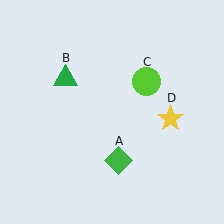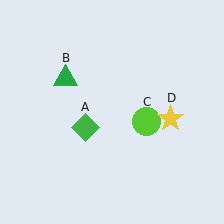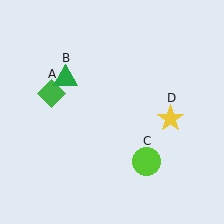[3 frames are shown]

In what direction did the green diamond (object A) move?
The green diamond (object A) moved up and to the left.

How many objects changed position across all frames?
2 objects changed position: green diamond (object A), lime circle (object C).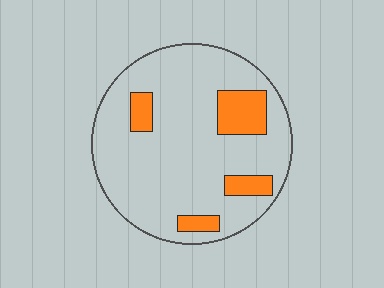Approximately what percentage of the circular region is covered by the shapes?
Approximately 15%.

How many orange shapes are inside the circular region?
4.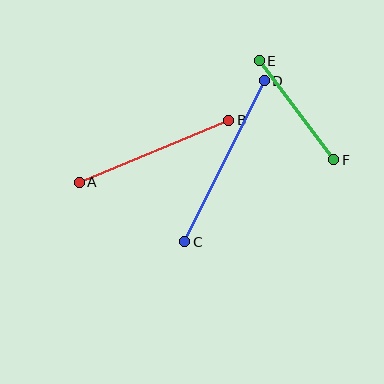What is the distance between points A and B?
The distance is approximately 162 pixels.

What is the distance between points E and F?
The distance is approximately 124 pixels.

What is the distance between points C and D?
The distance is approximately 180 pixels.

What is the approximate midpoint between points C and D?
The midpoint is at approximately (224, 161) pixels.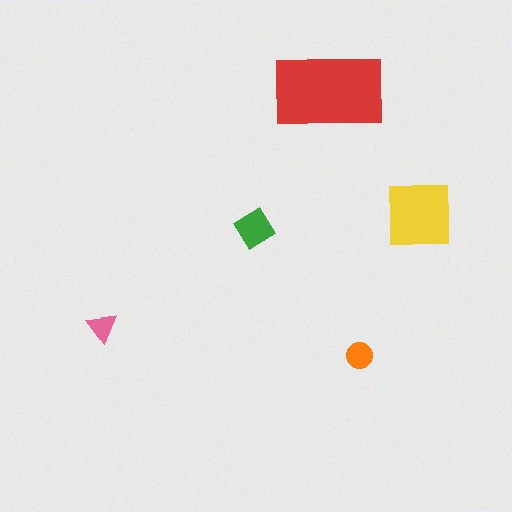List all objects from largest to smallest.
The red rectangle, the yellow square, the green diamond, the orange circle, the pink triangle.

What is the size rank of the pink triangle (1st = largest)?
5th.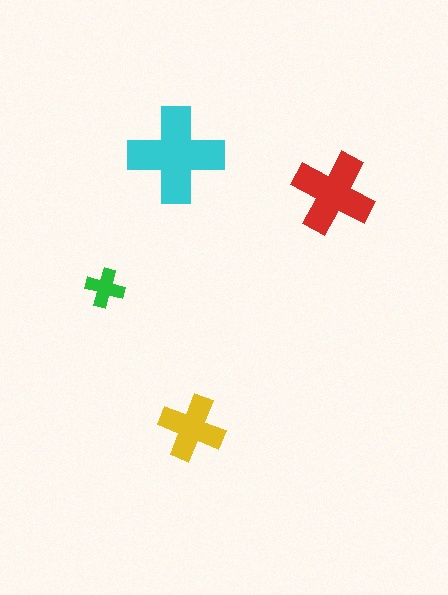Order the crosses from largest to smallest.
the cyan one, the red one, the yellow one, the green one.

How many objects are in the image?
There are 4 objects in the image.